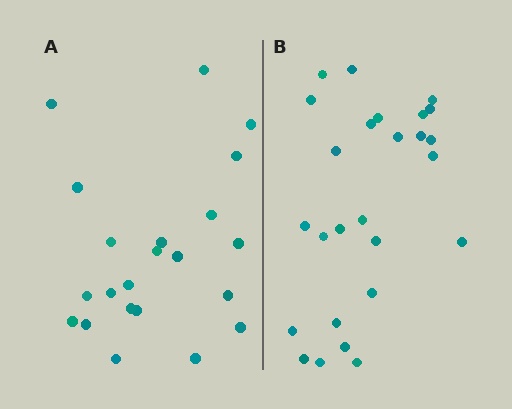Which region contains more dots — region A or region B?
Region B (the right region) has more dots.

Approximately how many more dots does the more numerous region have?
Region B has about 4 more dots than region A.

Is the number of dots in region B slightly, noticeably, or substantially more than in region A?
Region B has only slightly more — the two regions are fairly close. The ratio is roughly 1.2 to 1.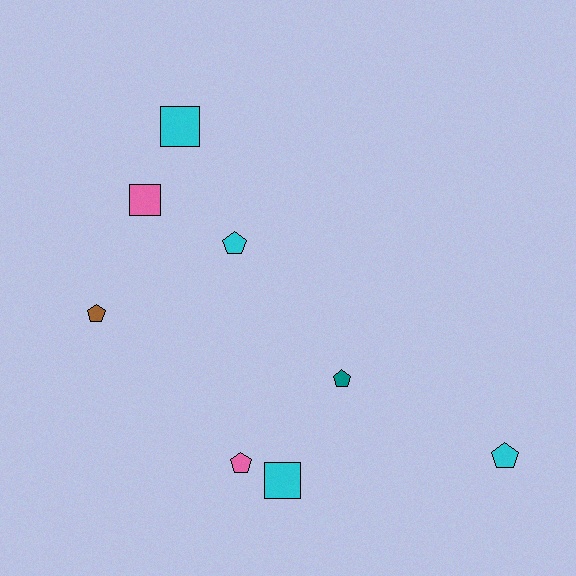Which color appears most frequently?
Cyan, with 4 objects.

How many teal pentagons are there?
There is 1 teal pentagon.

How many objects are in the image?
There are 8 objects.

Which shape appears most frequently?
Pentagon, with 5 objects.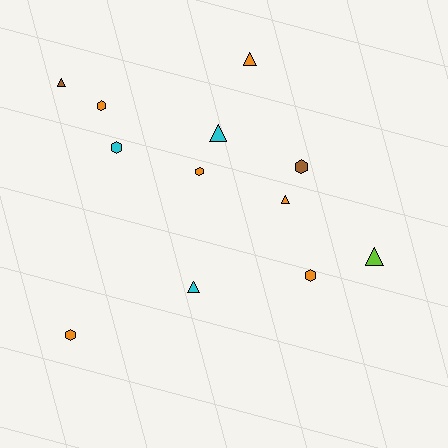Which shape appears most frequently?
Triangle, with 6 objects.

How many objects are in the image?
There are 12 objects.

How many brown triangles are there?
There is 1 brown triangle.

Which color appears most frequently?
Orange, with 6 objects.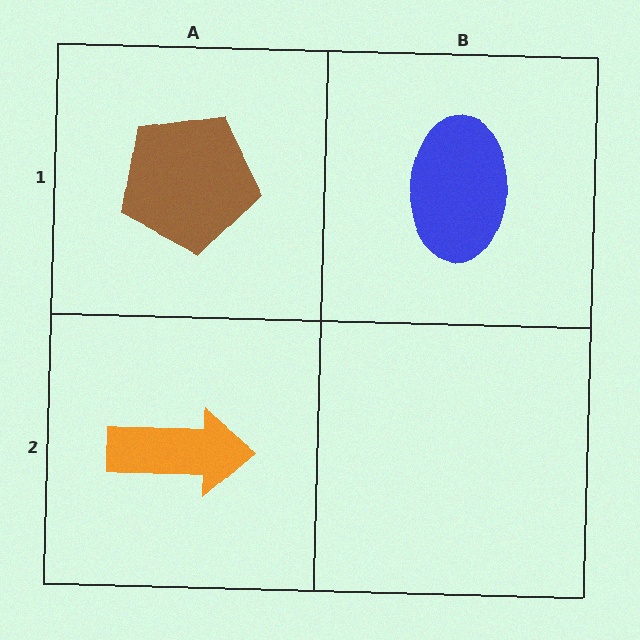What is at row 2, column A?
An orange arrow.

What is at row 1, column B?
A blue ellipse.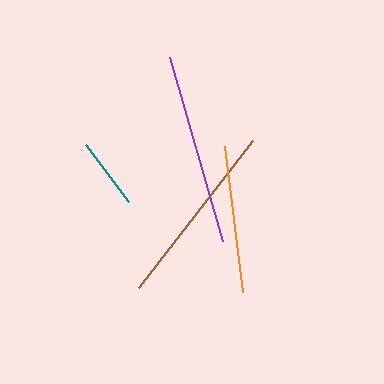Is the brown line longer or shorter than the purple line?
The purple line is longer than the brown line.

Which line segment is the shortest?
The teal line is the shortest at approximately 72 pixels.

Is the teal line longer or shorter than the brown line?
The brown line is longer than the teal line.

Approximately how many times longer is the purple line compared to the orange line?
The purple line is approximately 1.3 times the length of the orange line.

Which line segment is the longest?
The purple line is the longest at approximately 191 pixels.